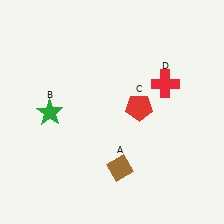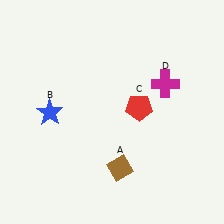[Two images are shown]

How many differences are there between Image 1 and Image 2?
There are 2 differences between the two images.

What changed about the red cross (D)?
In Image 1, D is red. In Image 2, it changed to magenta.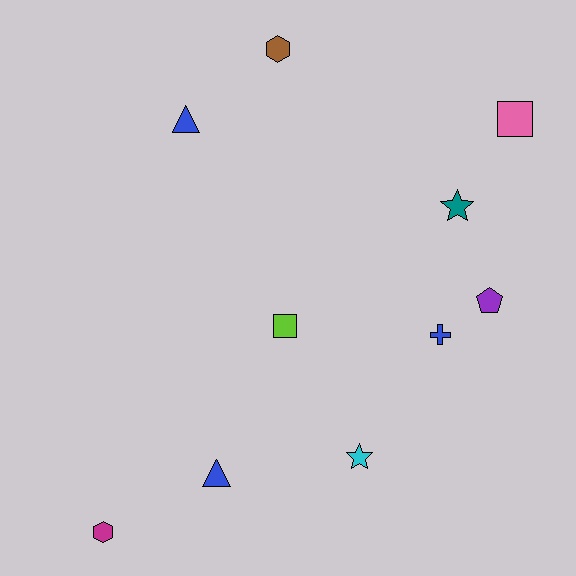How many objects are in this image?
There are 10 objects.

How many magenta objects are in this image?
There is 1 magenta object.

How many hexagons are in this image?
There are 2 hexagons.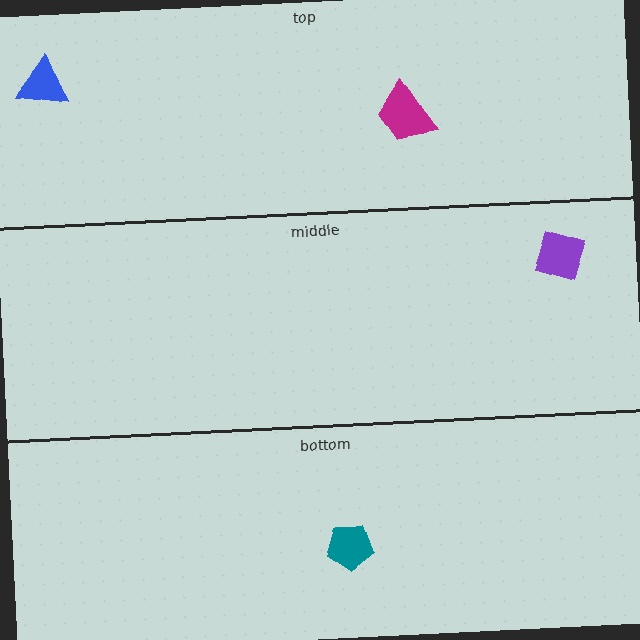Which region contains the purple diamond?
The middle region.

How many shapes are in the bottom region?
1.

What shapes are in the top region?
The magenta trapezoid, the blue triangle.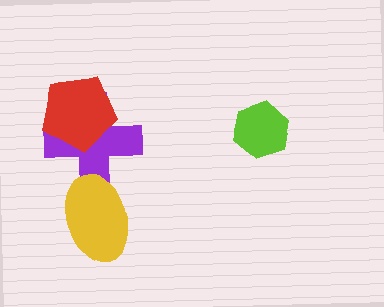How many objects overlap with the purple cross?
2 objects overlap with the purple cross.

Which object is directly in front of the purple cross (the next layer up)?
The red pentagon is directly in front of the purple cross.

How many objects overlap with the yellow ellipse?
1 object overlaps with the yellow ellipse.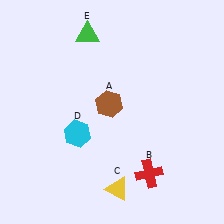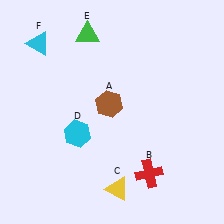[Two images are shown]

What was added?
A cyan triangle (F) was added in Image 2.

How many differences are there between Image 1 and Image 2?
There is 1 difference between the two images.